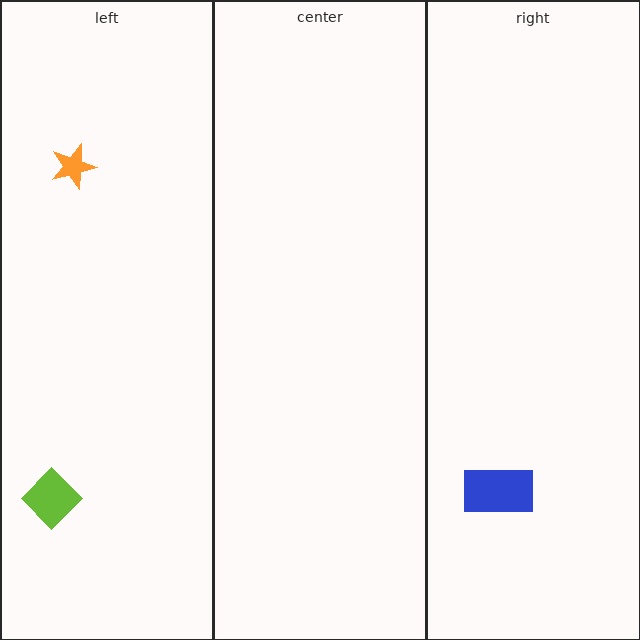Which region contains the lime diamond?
The left region.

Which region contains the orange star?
The left region.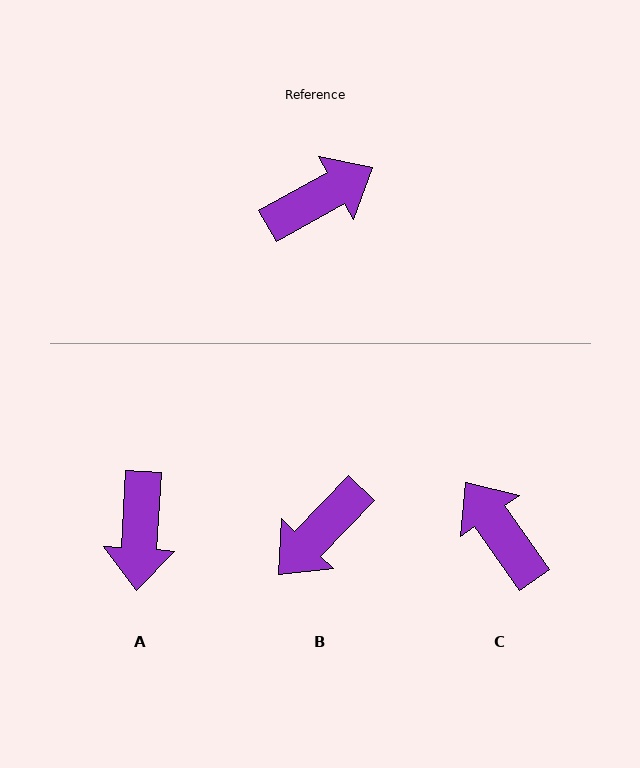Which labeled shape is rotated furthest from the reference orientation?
B, about 163 degrees away.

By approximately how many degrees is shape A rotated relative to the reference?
Approximately 122 degrees clockwise.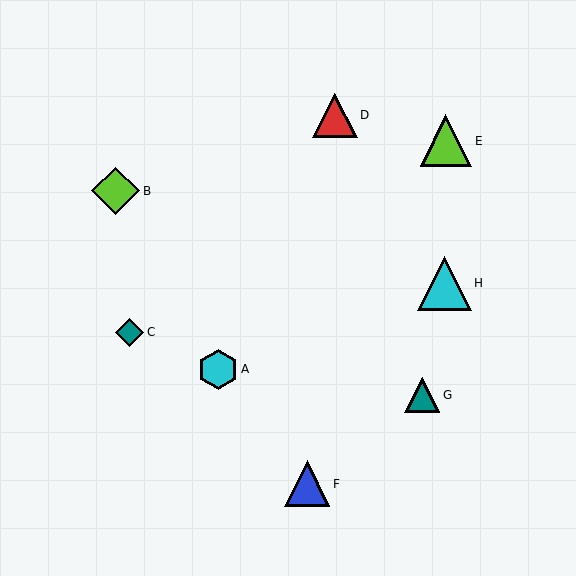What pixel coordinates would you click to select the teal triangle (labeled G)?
Click at (422, 395) to select the teal triangle G.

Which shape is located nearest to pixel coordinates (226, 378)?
The cyan hexagon (labeled A) at (218, 369) is nearest to that location.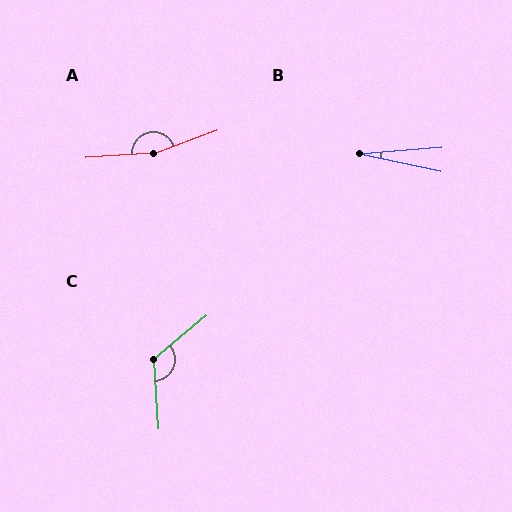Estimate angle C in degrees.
Approximately 126 degrees.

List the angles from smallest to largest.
B (17°), C (126°), A (164°).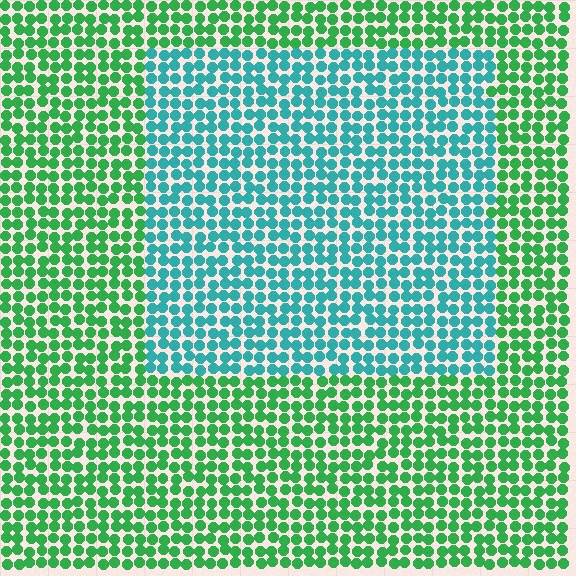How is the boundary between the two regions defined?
The boundary is defined purely by a slight shift in hue (about 46 degrees). Spacing, size, and orientation are identical on both sides.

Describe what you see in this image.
The image is filled with small green elements in a uniform arrangement. A rectangle-shaped region is visible where the elements are tinted to a slightly different hue, forming a subtle color boundary.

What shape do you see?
I see a rectangle.